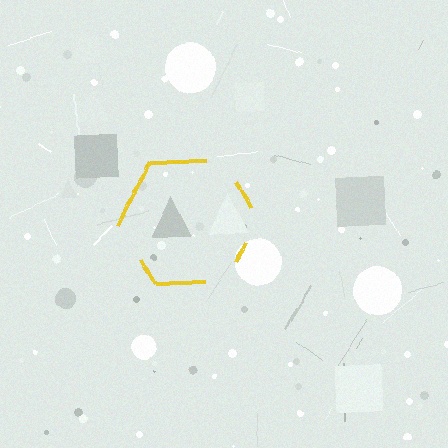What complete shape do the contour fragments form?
The contour fragments form a hexagon.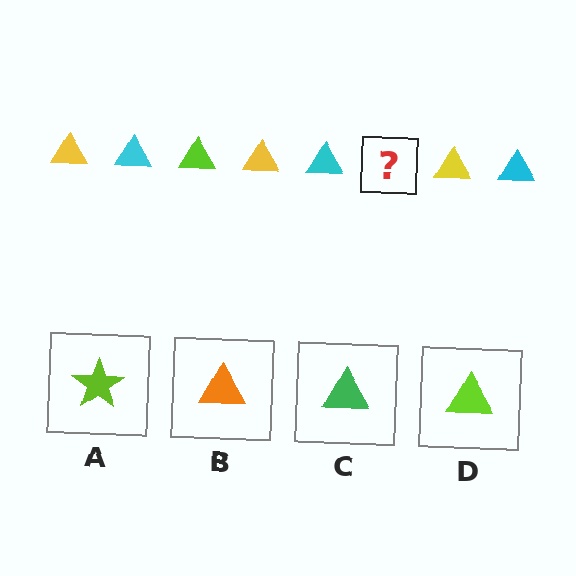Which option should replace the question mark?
Option D.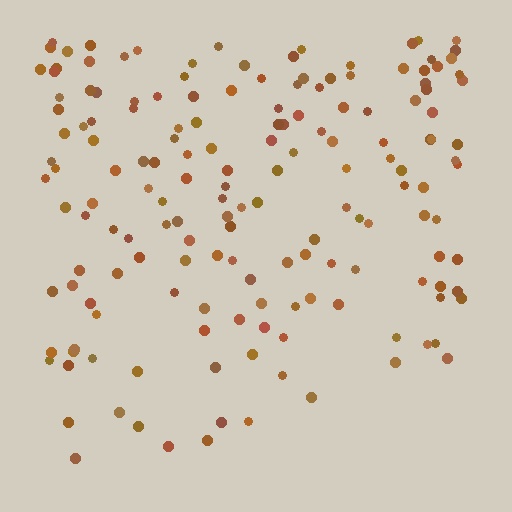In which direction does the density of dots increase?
From bottom to top, with the top side densest.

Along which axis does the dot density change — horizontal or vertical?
Vertical.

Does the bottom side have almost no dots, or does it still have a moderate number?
Still a moderate number, just noticeably fewer than the top.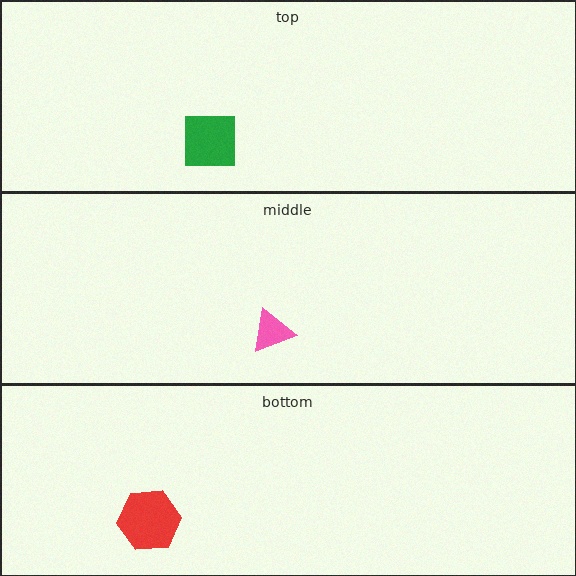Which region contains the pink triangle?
The middle region.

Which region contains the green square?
The top region.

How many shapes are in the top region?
1.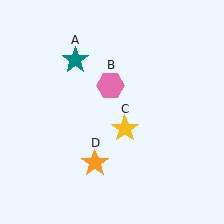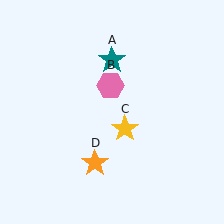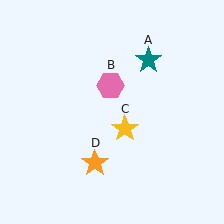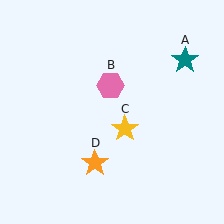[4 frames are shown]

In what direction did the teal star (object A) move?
The teal star (object A) moved right.